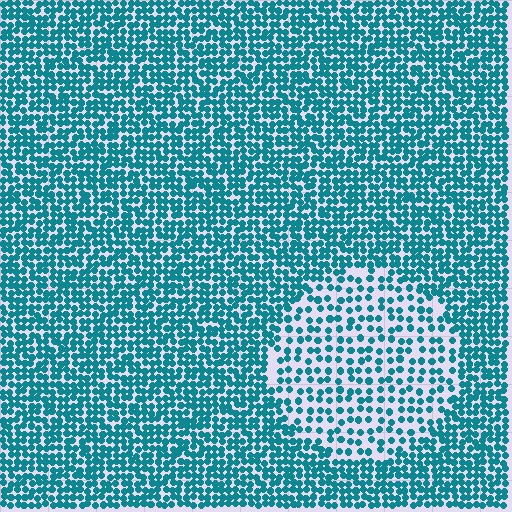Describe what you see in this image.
The image contains small teal elements arranged at two different densities. A circle-shaped region is visible where the elements are less densely packed than the surrounding area.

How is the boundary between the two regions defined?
The boundary is defined by a change in element density (approximately 2.1x ratio). All elements are the same color, size, and shape.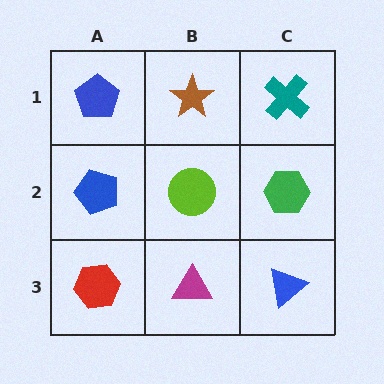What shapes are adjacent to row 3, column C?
A green hexagon (row 2, column C), a magenta triangle (row 3, column B).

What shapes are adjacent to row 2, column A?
A blue pentagon (row 1, column A), a red hexagon (row 3, column A), a lime circle (row 2, column B).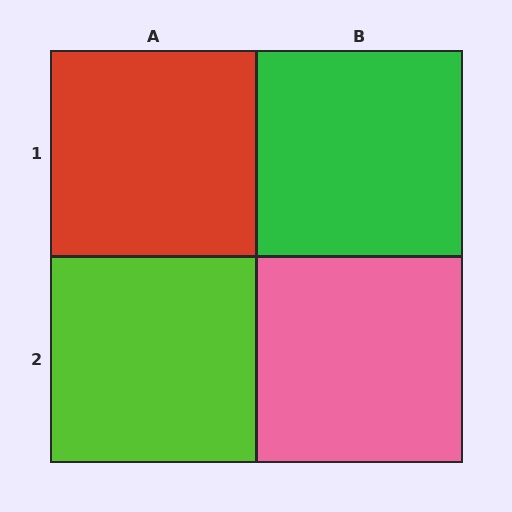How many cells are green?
1 cell is green.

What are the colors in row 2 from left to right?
Lime, pink.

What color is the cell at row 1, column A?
Red.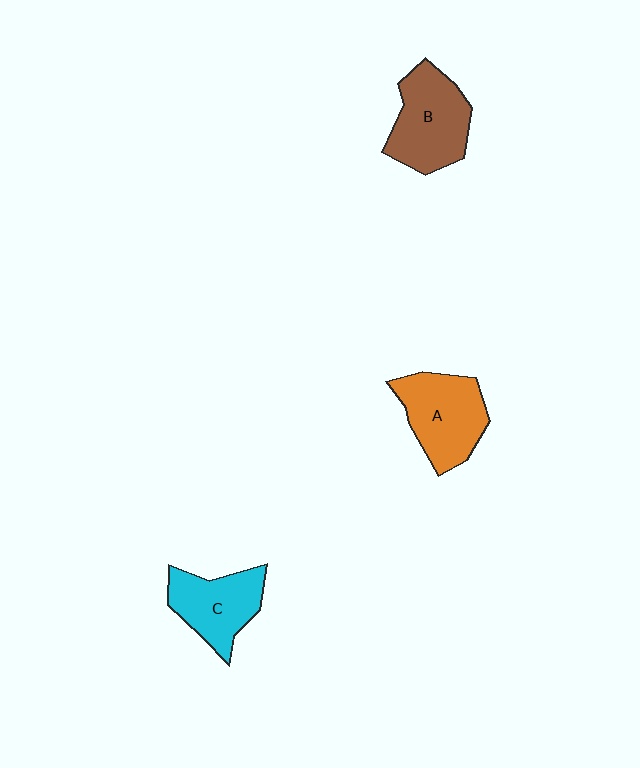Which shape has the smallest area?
Shape C (cyan).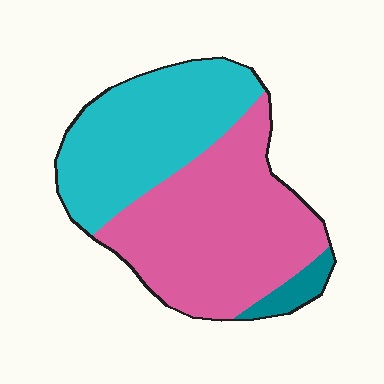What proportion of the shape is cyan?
Cyan takes up between a third and a half of the shape.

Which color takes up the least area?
Teal, at roughly 5%.